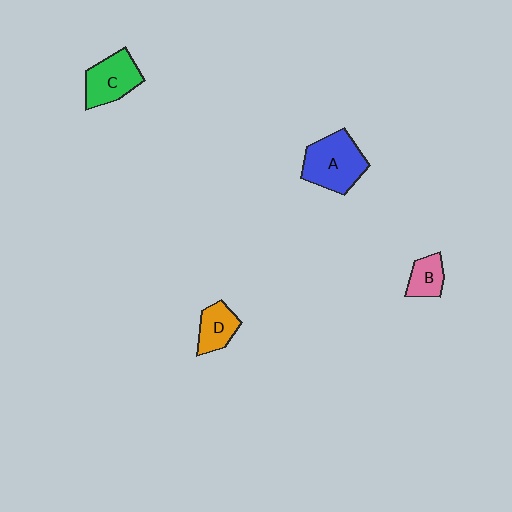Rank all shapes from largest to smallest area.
From largest to smallest: A (blue), C (green), D (orange), B (pink).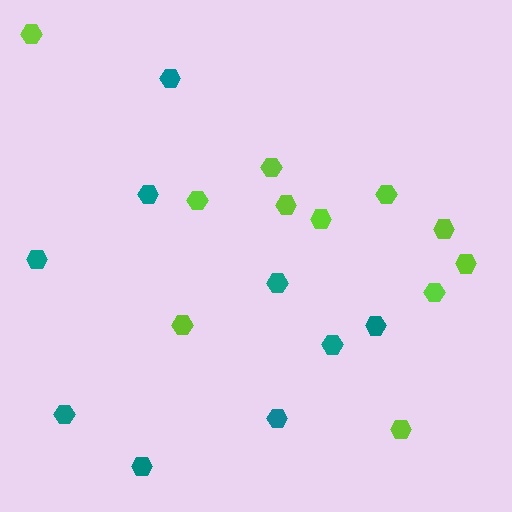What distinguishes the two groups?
There are 2 groups: one group of lime hexagons (11) and one group of teal hexagons (9).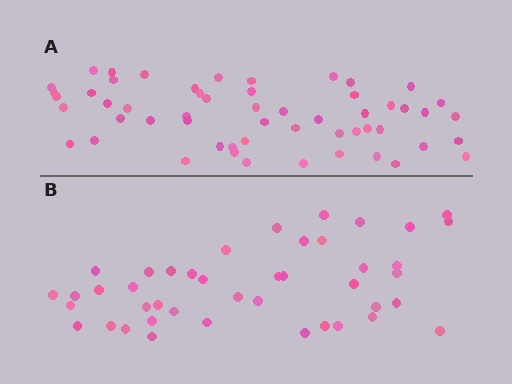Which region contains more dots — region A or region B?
Region A (the top region) has more dots.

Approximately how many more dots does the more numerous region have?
Region A has roughly 12 or so more dots than region B.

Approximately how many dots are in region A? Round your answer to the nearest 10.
About 60 dots. (The exact count is 55, which rounds to 60.)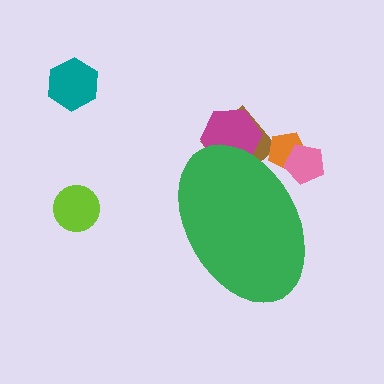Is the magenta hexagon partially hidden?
Yes, the magenta hexagon is partially hidden behind the green ellipse.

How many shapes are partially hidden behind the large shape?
4 shapes are partially hidden.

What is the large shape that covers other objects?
A green ellipse.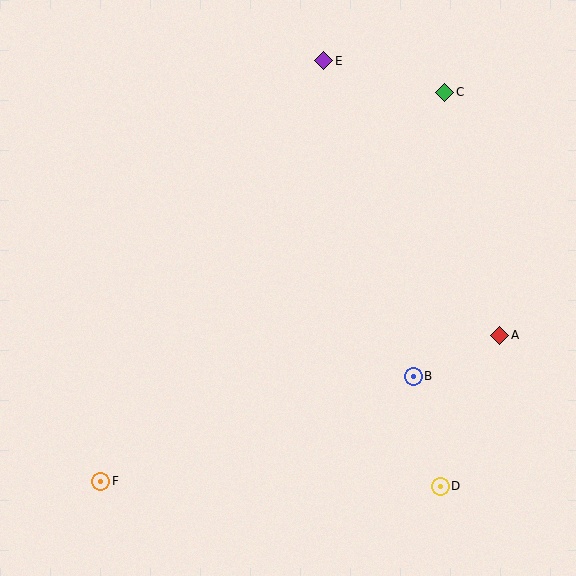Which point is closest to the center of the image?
Point B at (413, 376) is closest to the center.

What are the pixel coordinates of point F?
Point F is at (101, 481).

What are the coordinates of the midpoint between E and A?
The midpoint between E and A is at (412, 198).